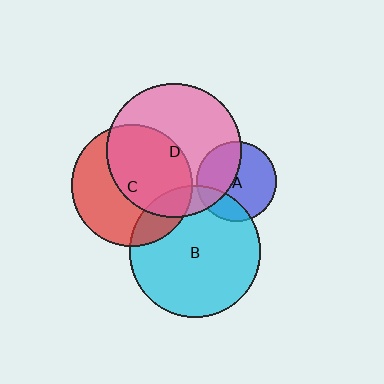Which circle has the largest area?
Circle D (pink).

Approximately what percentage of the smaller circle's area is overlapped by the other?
Approximately 20%.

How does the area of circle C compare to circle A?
Approximately 2.3 times.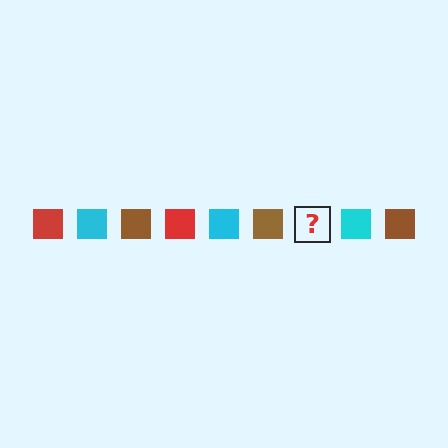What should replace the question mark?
The question mark should be replaced with a red square.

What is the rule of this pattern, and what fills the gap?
The rule is that the pattern cycles through red, cyan, brown squares. The gap should be filled with a red square.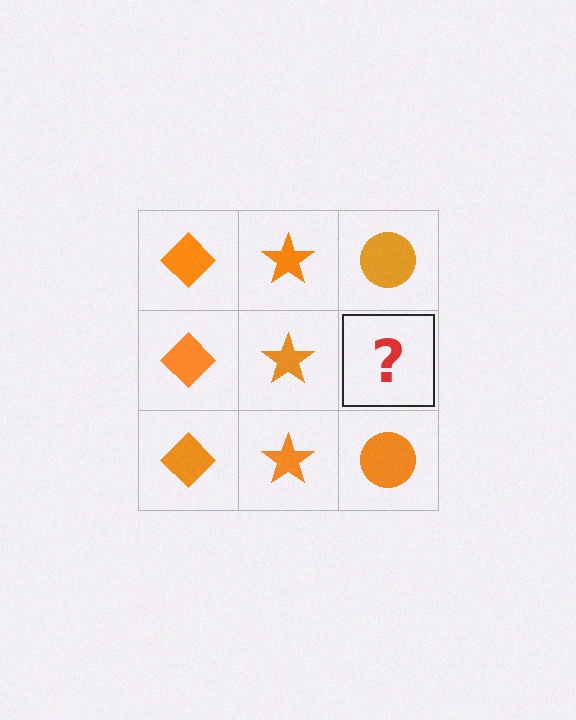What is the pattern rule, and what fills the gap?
The rule is that each column has a consistent shape. The gap should be filled with an orange circle.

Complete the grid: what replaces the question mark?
The question mark should be replaced with an orange circle.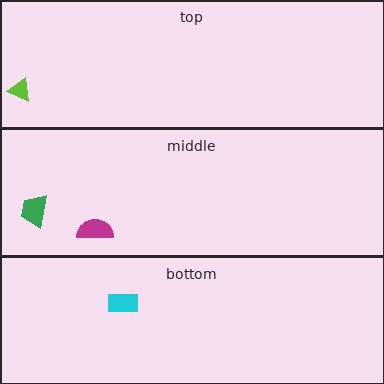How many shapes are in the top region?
1.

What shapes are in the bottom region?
The cyan rectangle.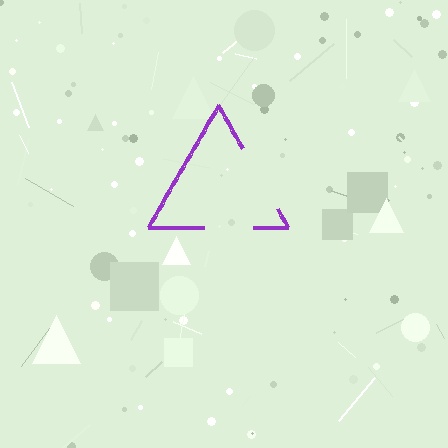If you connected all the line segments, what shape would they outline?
They would outline a triangle.